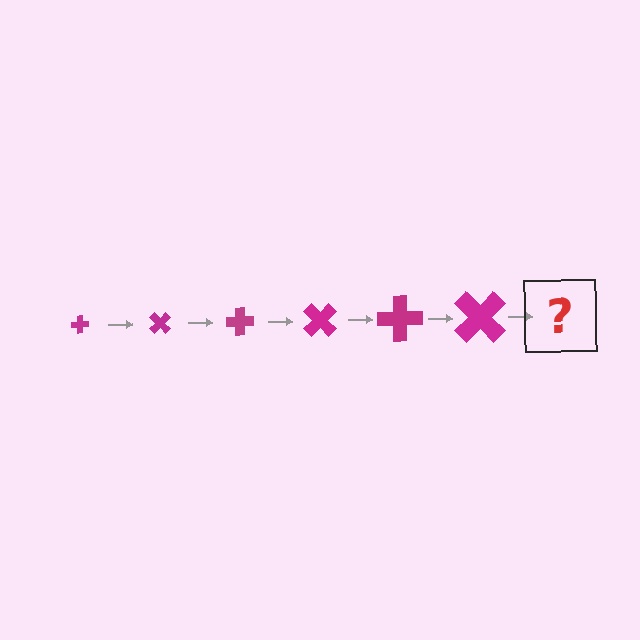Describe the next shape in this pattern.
It should be a cross, larger than the previous one and rotated 270 degrees from the start.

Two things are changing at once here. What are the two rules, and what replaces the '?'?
The two rules are that the cross grows larger each step and it rotates 45 degrees each step. The '?' should be a cross, larger than the previous one and rotated 270 degrees from the start.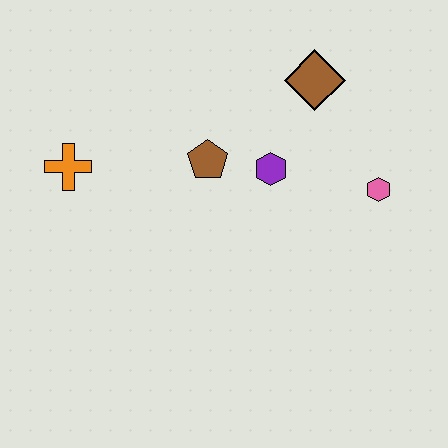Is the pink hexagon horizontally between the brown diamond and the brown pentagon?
No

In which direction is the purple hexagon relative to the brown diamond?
The purple hexagon is below the brown diamond.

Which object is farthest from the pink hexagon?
The orange cross is farthest from the pink hexagon.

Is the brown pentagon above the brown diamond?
No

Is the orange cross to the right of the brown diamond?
No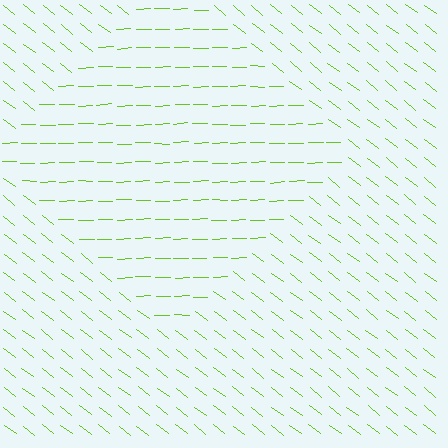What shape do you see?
I see a diamond.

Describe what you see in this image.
The image is filled with small lime line segments. A diamond region in the image has lines oriented differently from the surrounding lines, creating a visible texture boundary.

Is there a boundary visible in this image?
Yes, there is a texture boundary formed by a change in line orientation.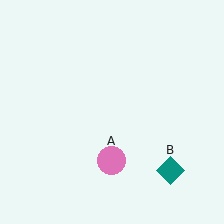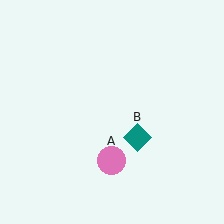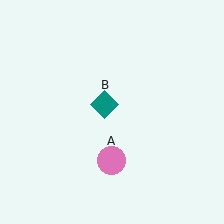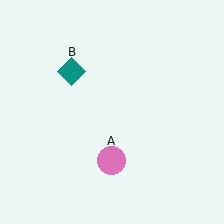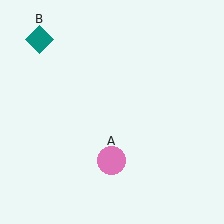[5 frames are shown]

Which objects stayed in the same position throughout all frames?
Pink circle (object A) remained stationary.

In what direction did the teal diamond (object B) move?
The teal diamond (object B) moved up and to the left.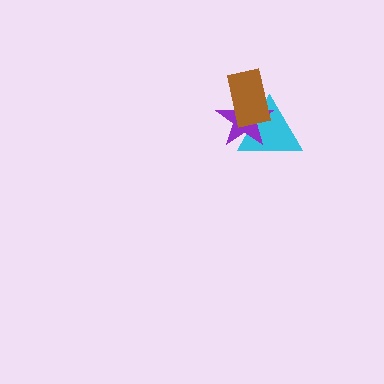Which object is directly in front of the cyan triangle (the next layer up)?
The purple star is directly in front of the cyan triangle.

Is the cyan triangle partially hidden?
Yes, it is partially covered by another shape.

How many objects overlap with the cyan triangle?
2 objects overlap with the cyan triangle.